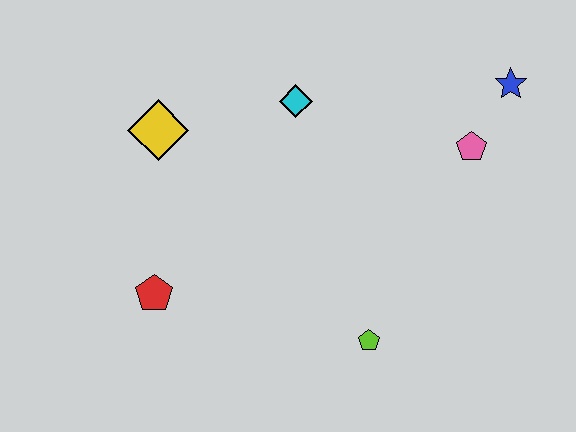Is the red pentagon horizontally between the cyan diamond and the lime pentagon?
No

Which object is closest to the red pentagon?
The yellow diamond is closest to the red pentagon.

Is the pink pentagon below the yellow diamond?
Yes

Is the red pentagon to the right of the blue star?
No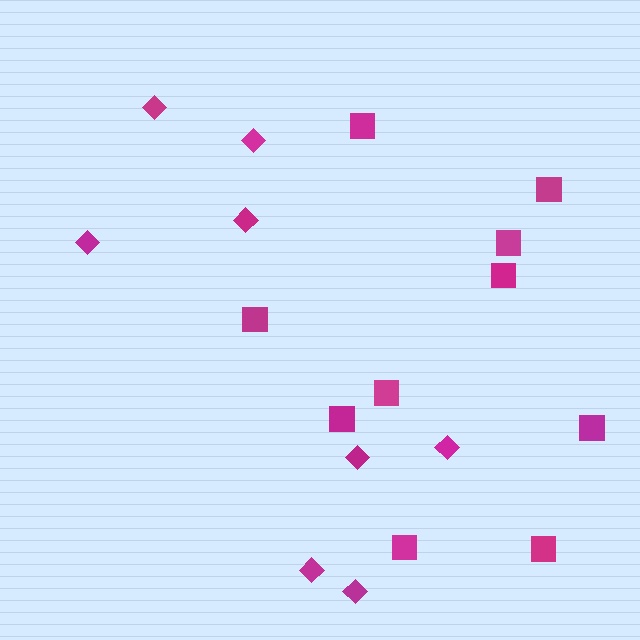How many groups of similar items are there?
There are 2 groups: one group of diamonds (8) and one group of squares (10).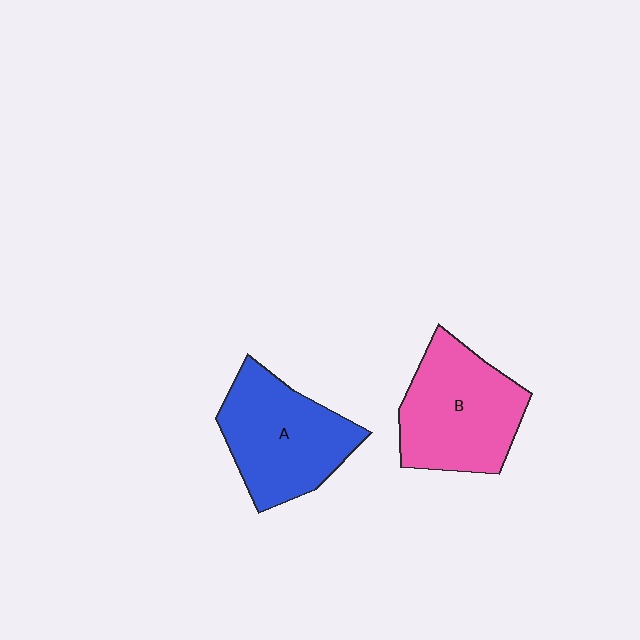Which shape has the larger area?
Shape B (pink).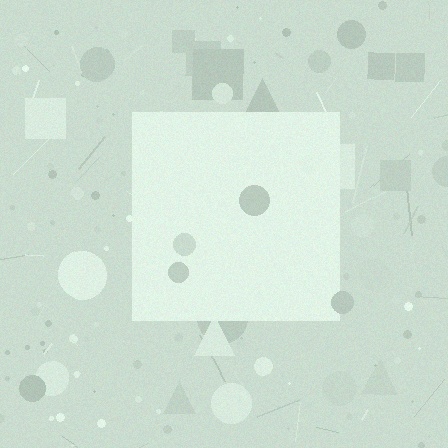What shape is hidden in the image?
A square is hidden in the image.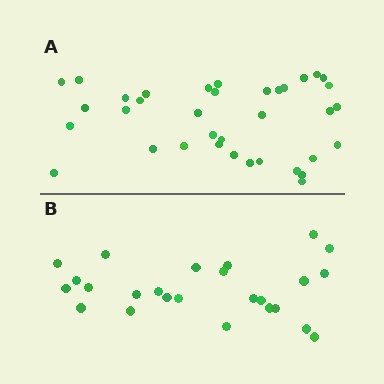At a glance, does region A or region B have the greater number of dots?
Region A (the top region) has more dots.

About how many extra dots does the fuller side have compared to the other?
Region A has roughly 12 or so more dots than region B.